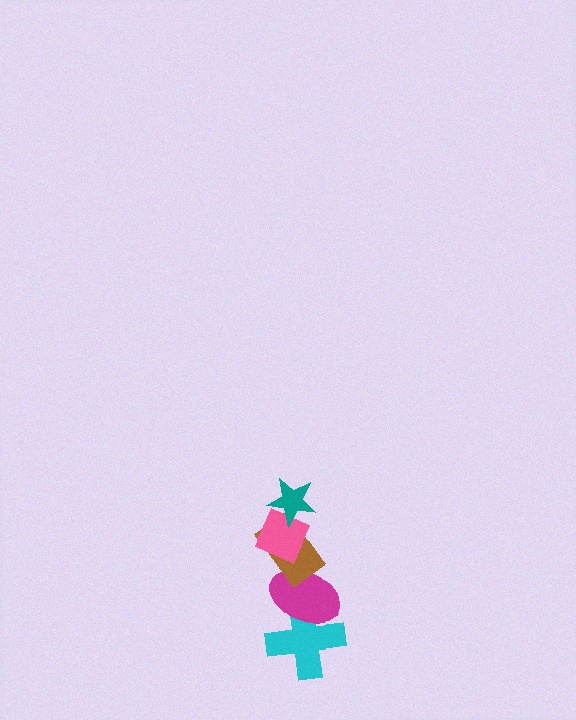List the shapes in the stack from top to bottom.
From top to bottom: the teal star, the pink diamond, the brown rectangle, the magenta ellipse, the cyan cross.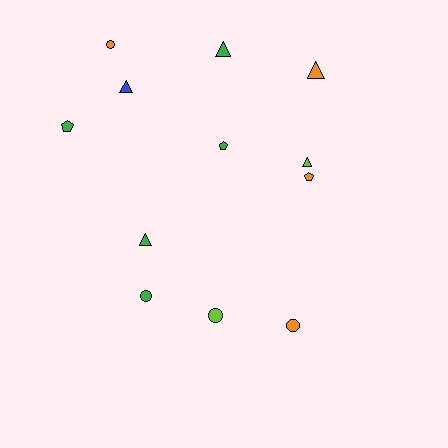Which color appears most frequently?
Green, with 5 objects.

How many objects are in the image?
There are 12 objects.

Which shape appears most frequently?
Triangle, with 5 objects.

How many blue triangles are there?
There is 1 blue triangle.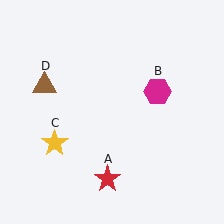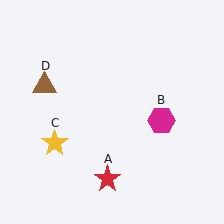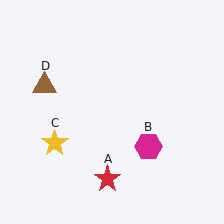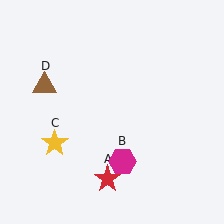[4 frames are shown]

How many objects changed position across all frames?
1 object changed position: magenta hexagon (object B).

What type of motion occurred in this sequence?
The magenta hexagon (object B) rotated clockwise around the center of the scene.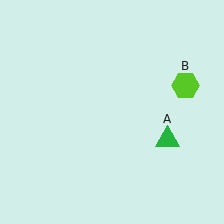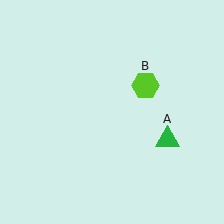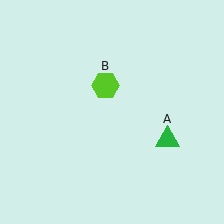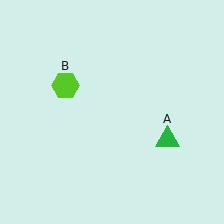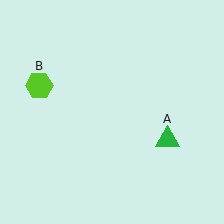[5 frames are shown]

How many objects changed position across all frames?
1 object changed position: lime hexagon (object B).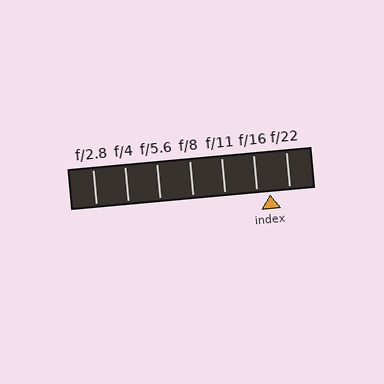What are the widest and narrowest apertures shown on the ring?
The widest aperture shown is f/2.8 and the narrowest is f/22.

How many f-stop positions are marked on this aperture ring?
There are 7 f-stop positions marked.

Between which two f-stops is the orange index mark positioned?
The index mark is between f/16 and f/22.